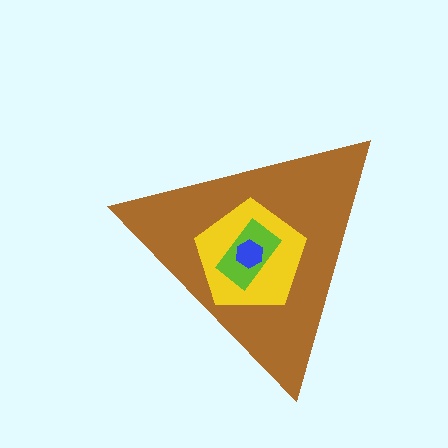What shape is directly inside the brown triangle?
The yellow pentagon.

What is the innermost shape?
The blue hexagon.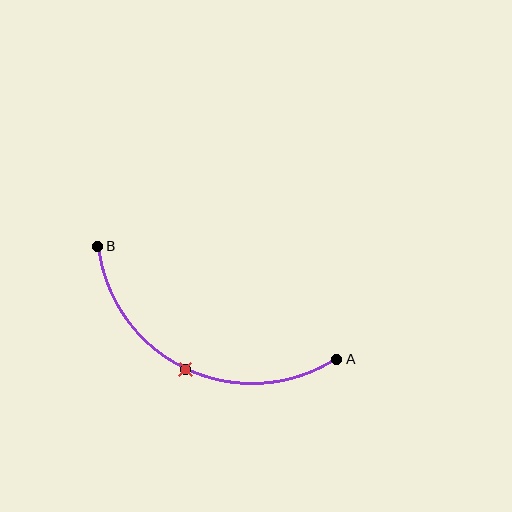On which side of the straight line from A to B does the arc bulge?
The arc bulges below the straight line connecting A and B.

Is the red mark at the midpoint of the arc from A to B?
Yes. The red mark lies on the arc at equal arc-length from both A and B — it is the arc midpoint.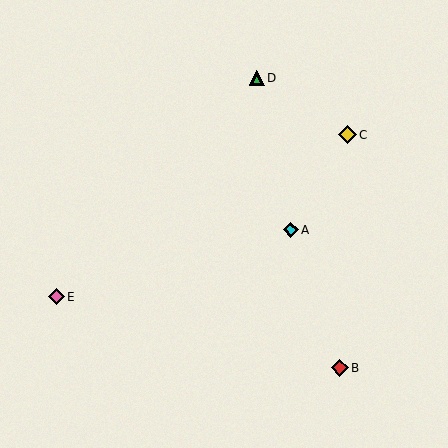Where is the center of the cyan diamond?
The center of the cyan diamond is at (291, 230).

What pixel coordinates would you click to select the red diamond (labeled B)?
Click at (340, 368) to select the red diamond B.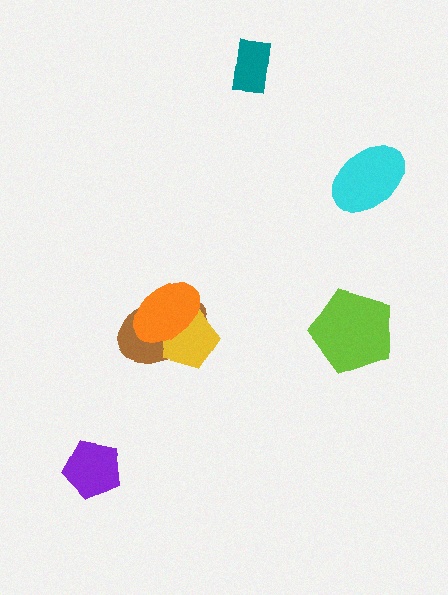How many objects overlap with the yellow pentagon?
2 objects overlap with the yellow pentagon.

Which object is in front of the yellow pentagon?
The orange ellipse is in front of the yellow pentagon.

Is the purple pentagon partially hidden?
No, no other shape covers it.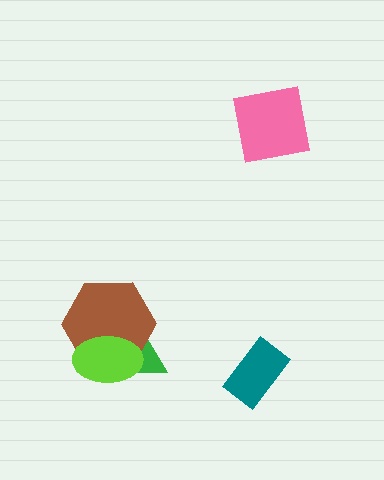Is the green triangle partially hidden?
Yes, it is partially covered by another shape.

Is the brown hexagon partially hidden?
Yes, it is partially covered by another shape.